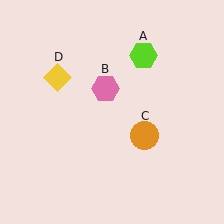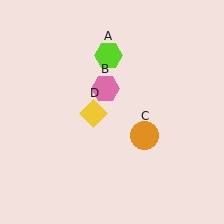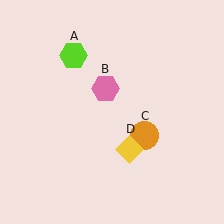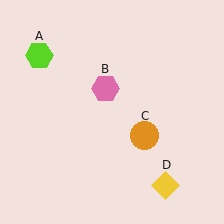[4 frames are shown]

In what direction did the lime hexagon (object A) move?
The lime hexagon (object A) moved left.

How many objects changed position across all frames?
2 objects changed position: lime hexagon (object A), yellow diamond (object D).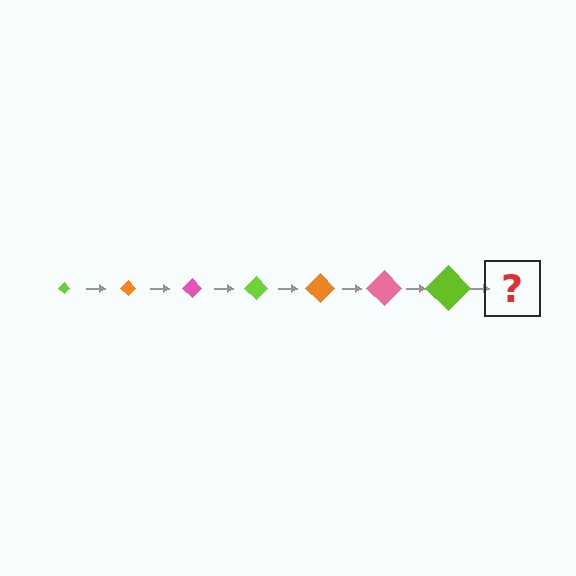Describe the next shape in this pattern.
It should be an orange diamond, larger than the previous one.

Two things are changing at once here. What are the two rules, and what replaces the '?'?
The two rules are that the diamond grows larger each step and the color cycles through lime, orange, and pink. The '?' should be an orange diamond, larger than the previous one.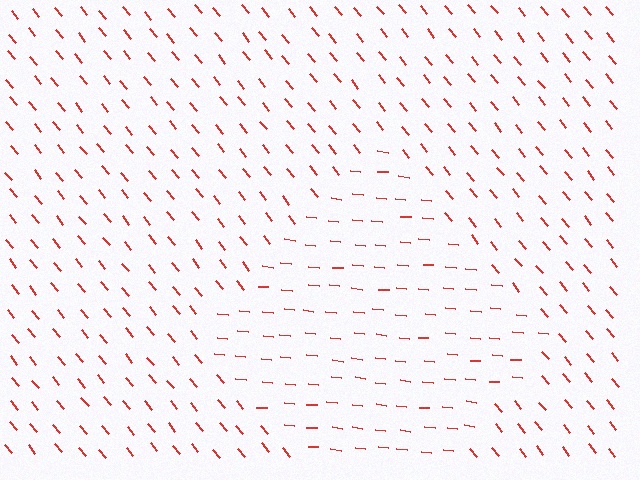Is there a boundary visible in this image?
Yes, there is a texture boundary formed by a change in line orientation.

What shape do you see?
I see a diamond.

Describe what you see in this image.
The image is filled with small red line segments. A diamond region in the image has lines oriented differently from the surrounding lines, creating a visible texture boundary.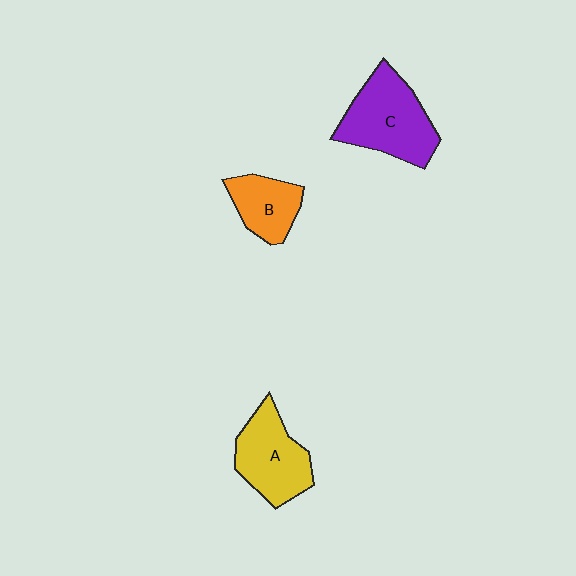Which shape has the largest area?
Shape C (purple).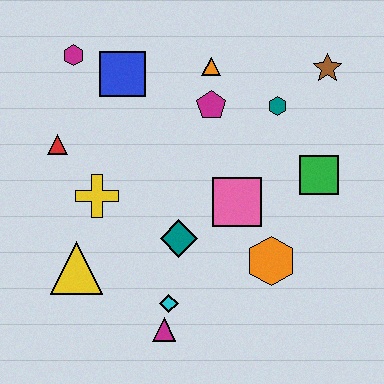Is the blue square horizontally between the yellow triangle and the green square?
Yes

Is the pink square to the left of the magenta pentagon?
No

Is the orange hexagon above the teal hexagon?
No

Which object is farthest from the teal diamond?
The brown star is farthest from the teal diamond.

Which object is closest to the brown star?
The teal hexagon is closest to the brown star.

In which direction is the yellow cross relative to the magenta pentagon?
The yellow cross is to the left of the magenta pentagon.